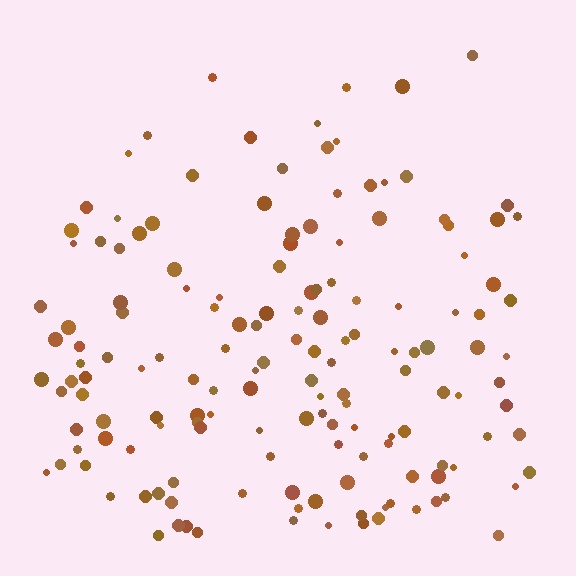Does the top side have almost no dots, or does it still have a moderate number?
Still a moderate number, just noticeably fewer than the bottom.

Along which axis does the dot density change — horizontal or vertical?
Vertical.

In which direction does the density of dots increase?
From top to bottom, with the bottom side densest.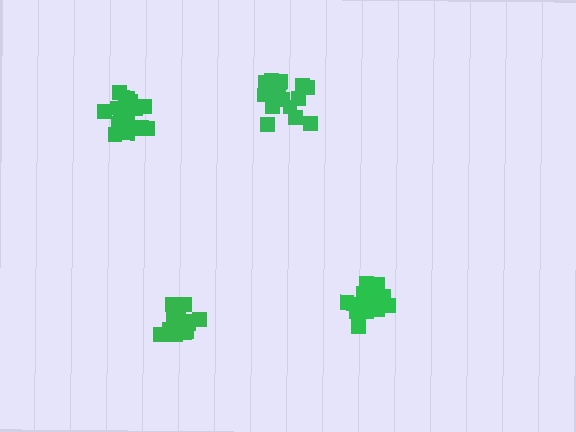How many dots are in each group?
Group 1: 18 dots, Group 2: 18 dots, Group 3: 19 dots, Group 4: 18 dots (73 total).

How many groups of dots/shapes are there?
There are 4 groups.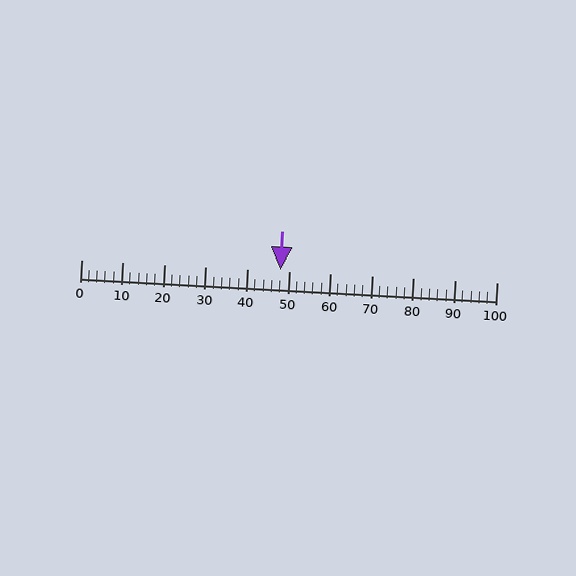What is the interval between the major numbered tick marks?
The major tick marks are spaced 10 units apart.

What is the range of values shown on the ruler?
The ruler shows values from 0 to 100.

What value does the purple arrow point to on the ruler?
The purple arrow points to approximately 48.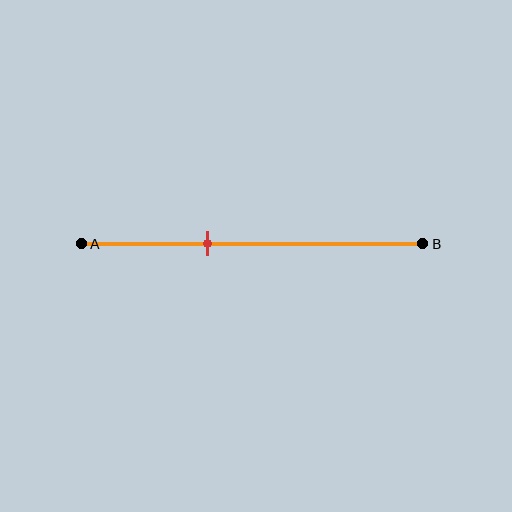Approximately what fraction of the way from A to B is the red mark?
The red mark is approximately 35% of the way from A to B.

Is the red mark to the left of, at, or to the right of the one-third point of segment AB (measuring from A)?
The red mark is to the right of the one-third point of segment AB.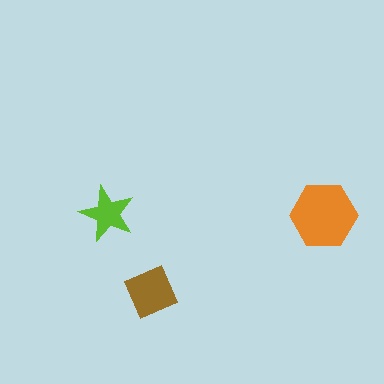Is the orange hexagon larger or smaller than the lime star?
Larger.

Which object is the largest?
The orange hexagon.